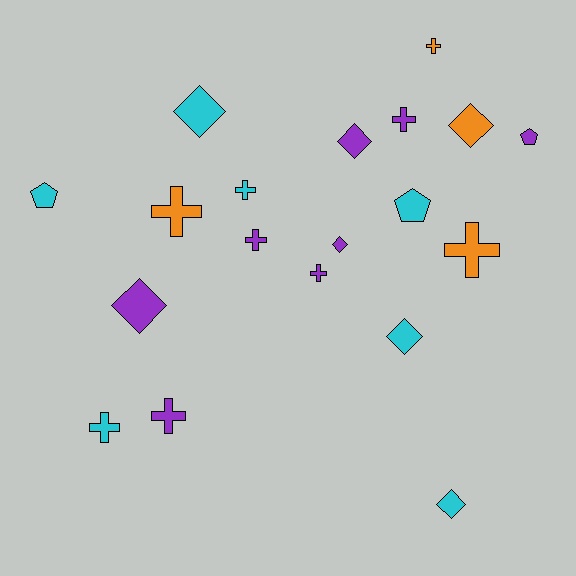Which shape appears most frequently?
Cross, with 9 objects.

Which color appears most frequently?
Purple, with 8 objects.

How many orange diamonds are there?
There is 1 orange diamond.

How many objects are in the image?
There are 19 objects.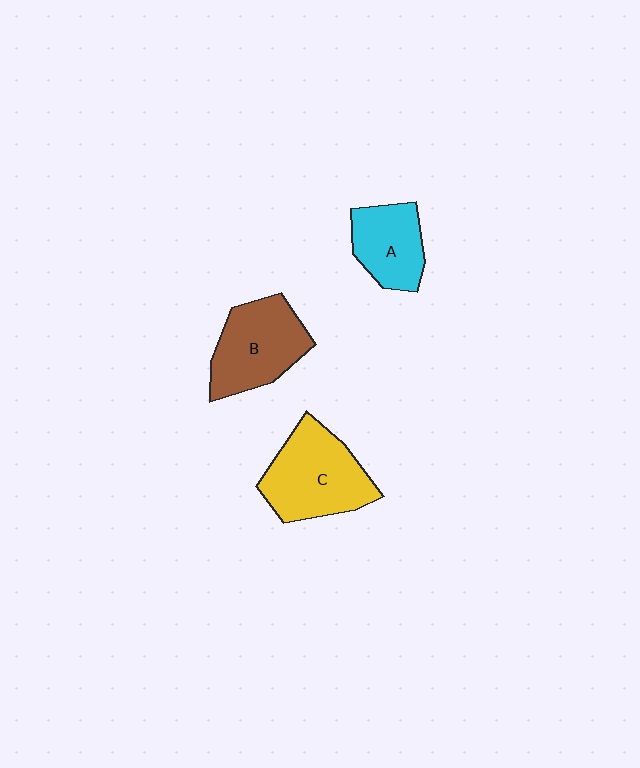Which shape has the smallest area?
Shape A (cyan).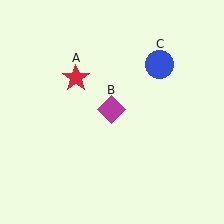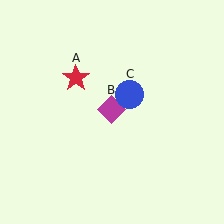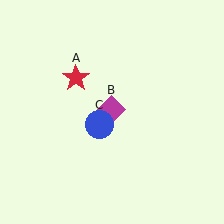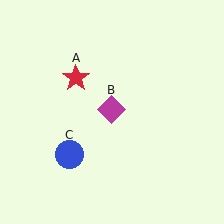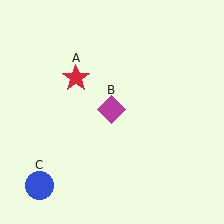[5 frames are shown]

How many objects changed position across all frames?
1 object changed position: blue circle (object C).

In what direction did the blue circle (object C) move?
The blue circle (object C) moved down and to the left.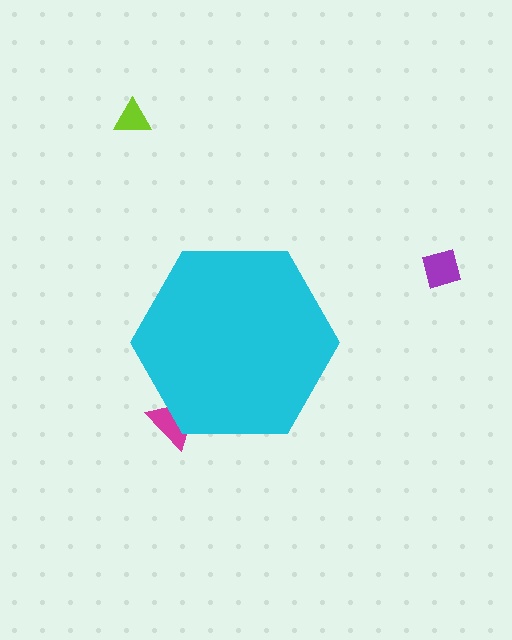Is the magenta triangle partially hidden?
Yes, the magenta triangle is partially hidden behind the cyan hexagon.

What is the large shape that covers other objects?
A cyan hexagon.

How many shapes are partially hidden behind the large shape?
1 shape is partially hidden.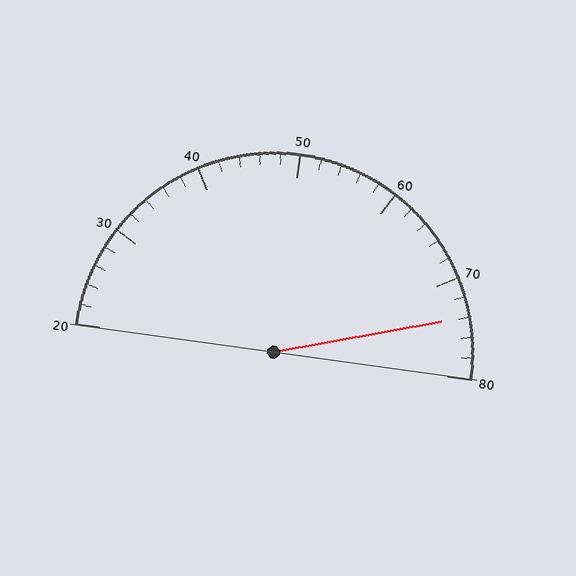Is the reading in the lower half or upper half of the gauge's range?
The reading is in the upper half of the range (20 to 80).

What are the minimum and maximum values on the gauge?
The gauge ranges from 20 to 80.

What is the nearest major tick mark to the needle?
The nearest major tick mark is 70.